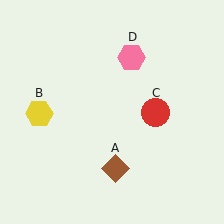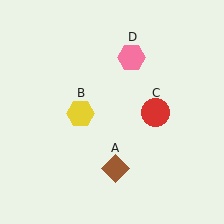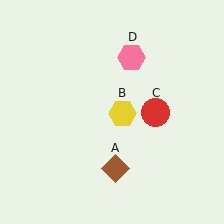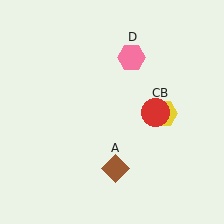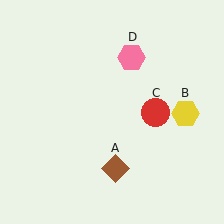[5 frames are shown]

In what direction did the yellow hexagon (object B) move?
The yellow hexagon (object B) moved right.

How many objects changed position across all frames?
1 object changed position: yellow hexagon (object B).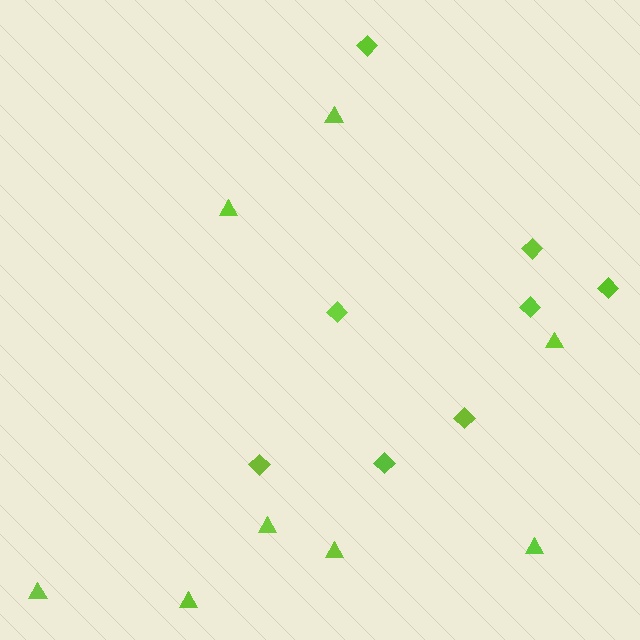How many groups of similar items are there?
There are 2 groups: one group of triangles (8) and one group of diamonds (8).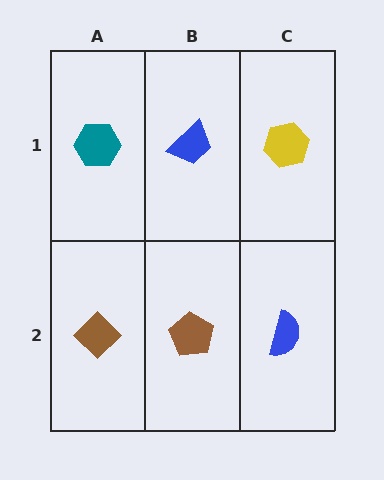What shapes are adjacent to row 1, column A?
A brown diamond (row 2, column A), a blue trapezoid (row 1, column B).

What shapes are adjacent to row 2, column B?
A blue trapezoid (row 1, column B), a brown diamond (row 2, column A), a blue semicircle (row 2, column C).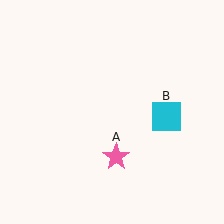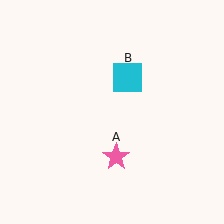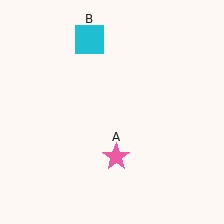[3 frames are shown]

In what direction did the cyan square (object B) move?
The cyan square (object B) moved up and to the left.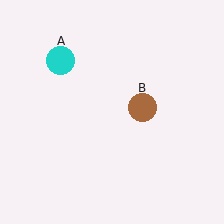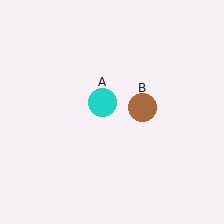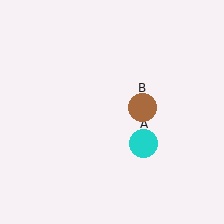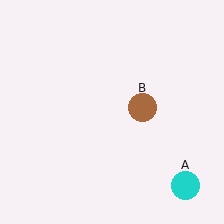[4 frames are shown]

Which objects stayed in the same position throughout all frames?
Brown circle (object B) remained stationary.